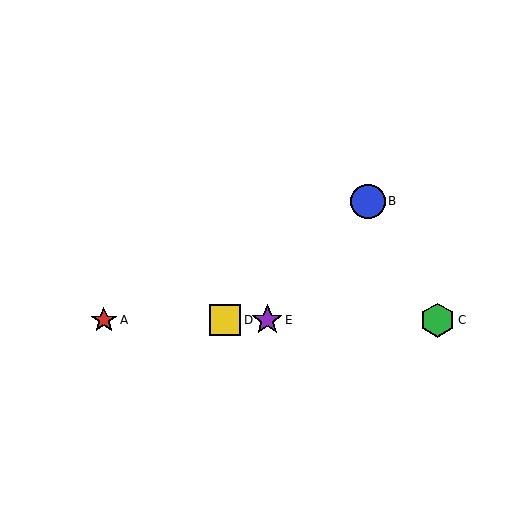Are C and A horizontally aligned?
Yes, both are at y≈320.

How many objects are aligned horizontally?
4 objects (A, C, D, E) are aligned horizontally.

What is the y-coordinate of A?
Object A is at y≈320.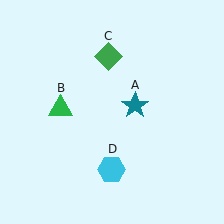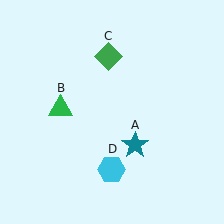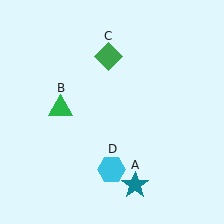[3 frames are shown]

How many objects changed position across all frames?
1 object changed position: teal star (object A).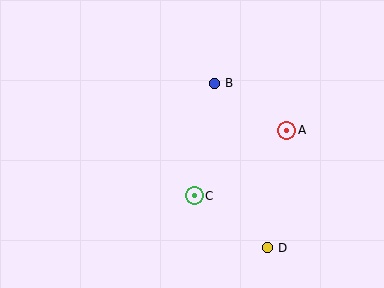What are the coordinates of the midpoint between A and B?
The midpoint between A and B is at (250, 107).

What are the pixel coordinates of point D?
Point D is at (267, 248).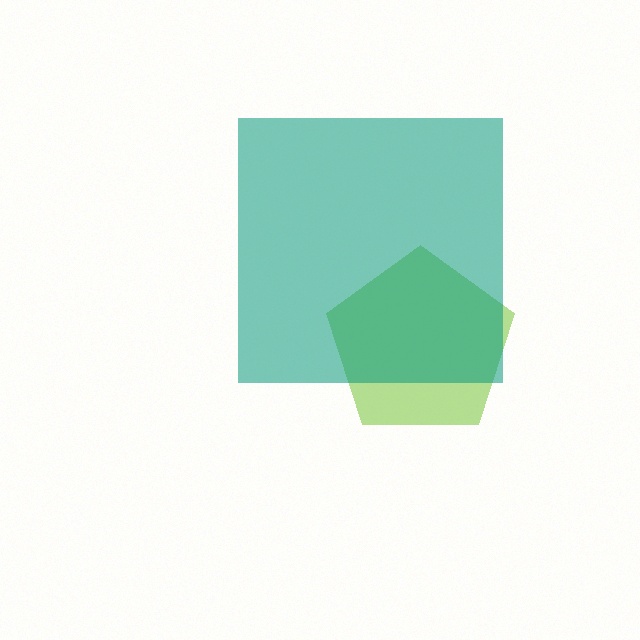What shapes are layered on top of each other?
The layered shapes are: a lime pentagon, a teal square.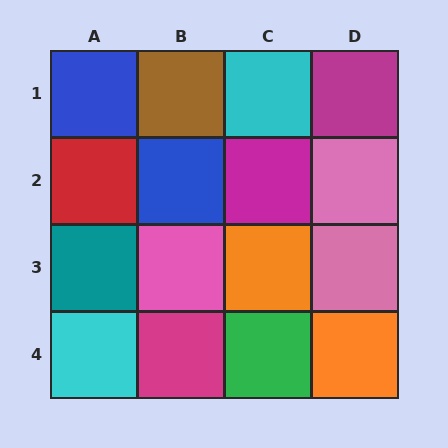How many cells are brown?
1 cell is brown.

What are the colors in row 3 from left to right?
Teal, pink, orange, pink.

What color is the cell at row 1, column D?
Magenta.